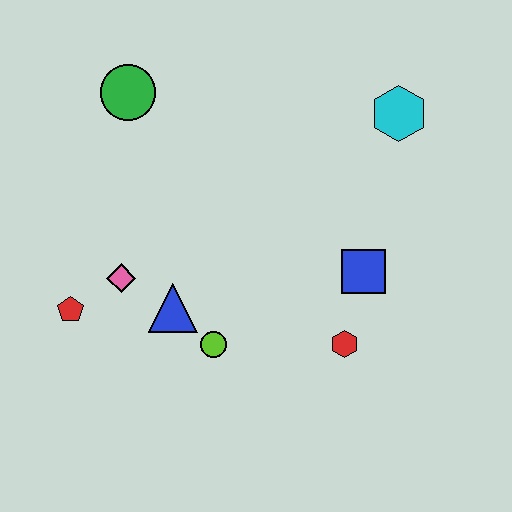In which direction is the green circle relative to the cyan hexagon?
The green circle is to the left of the cyan hexagon.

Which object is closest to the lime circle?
The blue triangle is closest to the lime circle.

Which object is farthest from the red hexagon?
The green circle is farthest from the red hexagon.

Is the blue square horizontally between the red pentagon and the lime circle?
No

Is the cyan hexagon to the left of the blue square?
No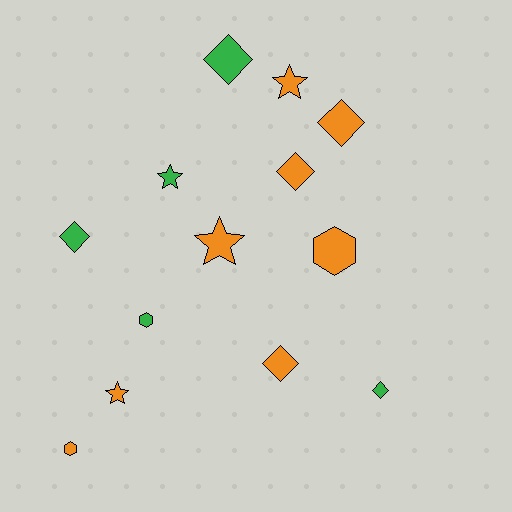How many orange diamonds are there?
There are 3 orange diamonds.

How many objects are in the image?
There are 13 objects.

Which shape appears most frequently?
Diamond, with 6 objects.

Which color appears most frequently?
Orange, with 8 objects.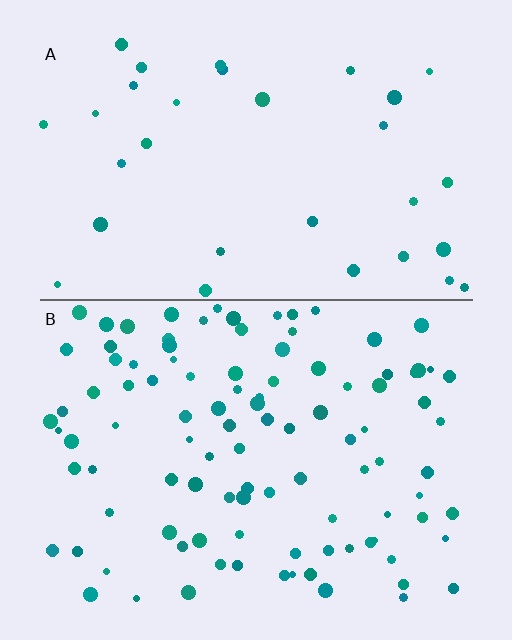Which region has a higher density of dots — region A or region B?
B (the bottom).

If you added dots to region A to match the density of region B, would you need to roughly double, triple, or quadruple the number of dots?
Approximately triple.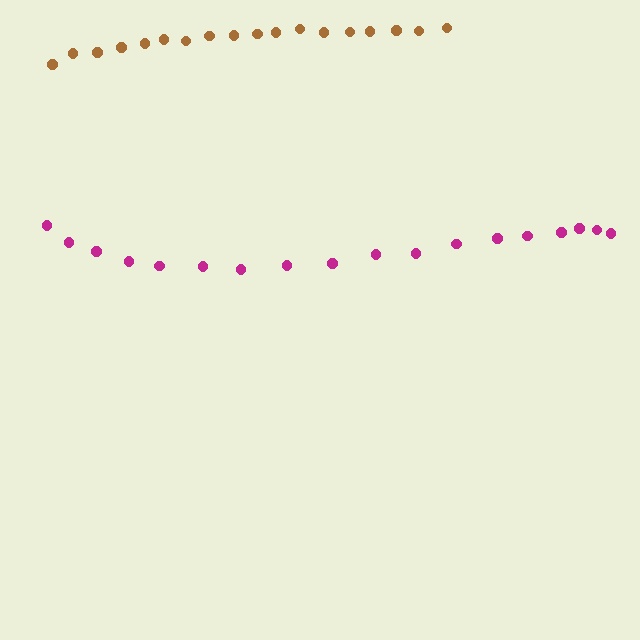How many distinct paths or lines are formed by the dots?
There are 2 distinct paths.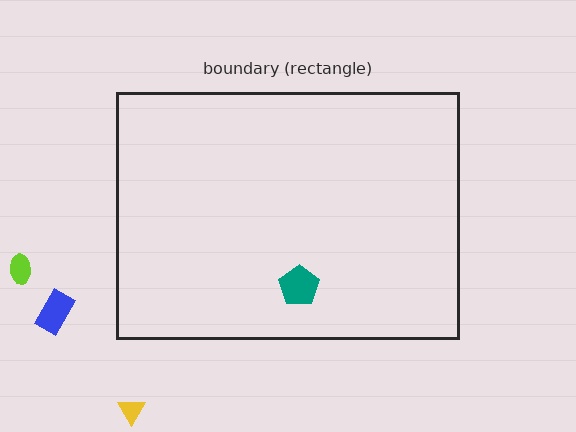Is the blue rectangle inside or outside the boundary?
Outside.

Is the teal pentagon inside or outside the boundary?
Inside.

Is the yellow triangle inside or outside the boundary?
Outside.